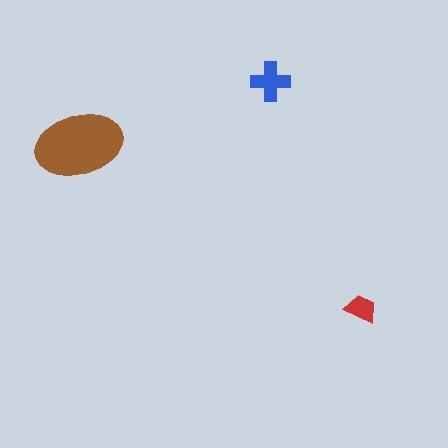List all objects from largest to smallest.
The brown ellipse, the blue cross, the red trapezoid.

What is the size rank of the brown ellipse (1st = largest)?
1st.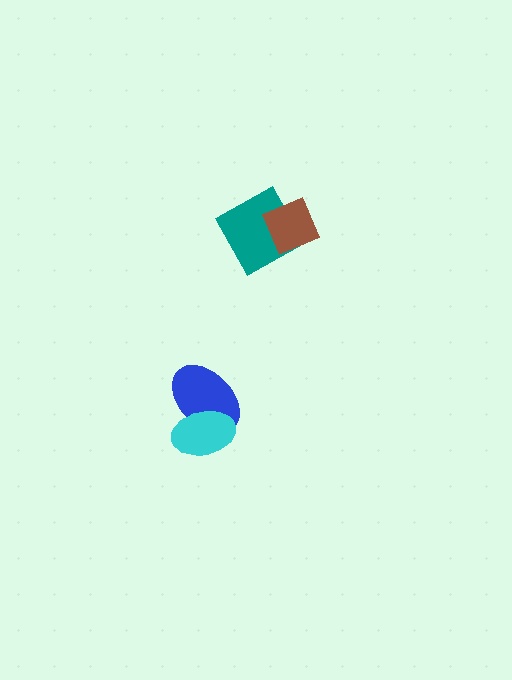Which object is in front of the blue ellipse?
The cyan ellipse is in front of the blue ellipse.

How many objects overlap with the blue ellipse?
1 object overlaps with the blue ellipse.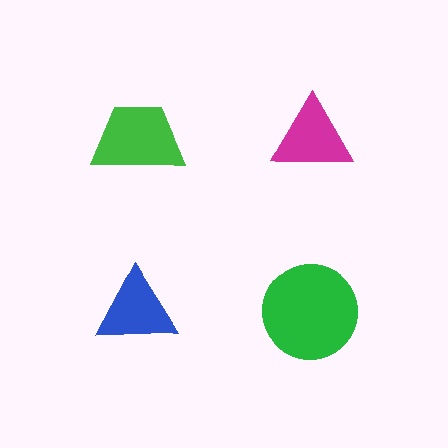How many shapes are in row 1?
2 shapes.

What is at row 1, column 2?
A magenta triangle.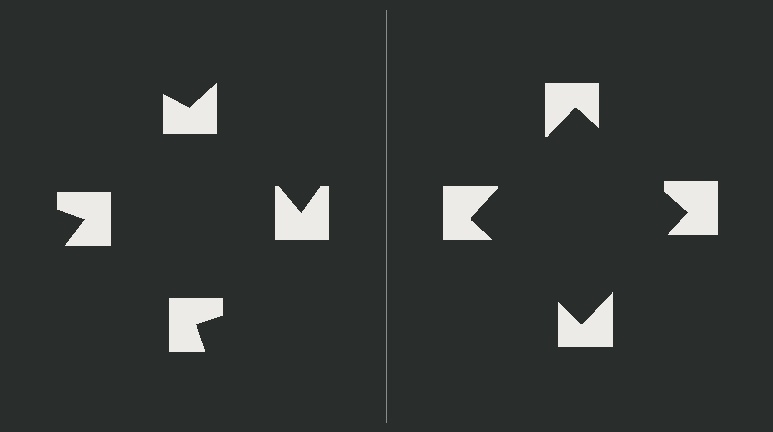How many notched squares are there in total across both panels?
8 — 4 on each side.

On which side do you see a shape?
An illusory square appears on the right side. On the left side the wedge cuts are rotated, so no coherent shape forms.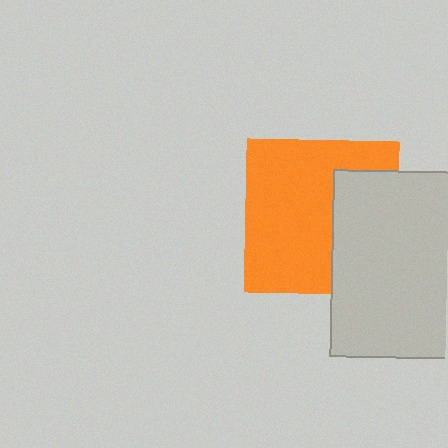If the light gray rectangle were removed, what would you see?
You would see the complete orange square.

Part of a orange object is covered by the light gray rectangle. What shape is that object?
It is a square.